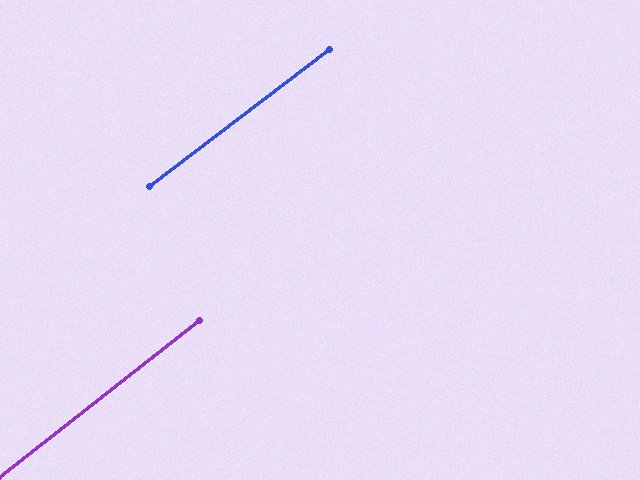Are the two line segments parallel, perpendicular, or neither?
Parallel — their directions differ by only 0.7°.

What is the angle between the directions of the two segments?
Approximately 1 degree.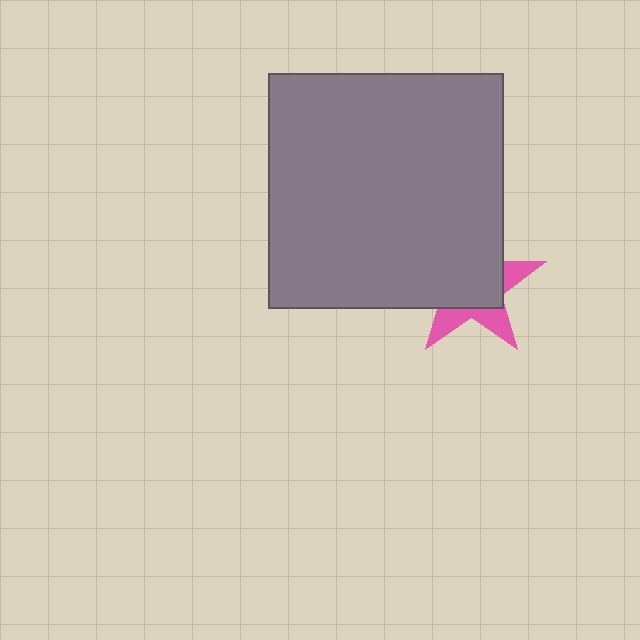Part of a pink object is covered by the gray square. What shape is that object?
It is a star.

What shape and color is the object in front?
The object in front is a gray square.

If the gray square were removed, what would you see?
You would see the complete pink star.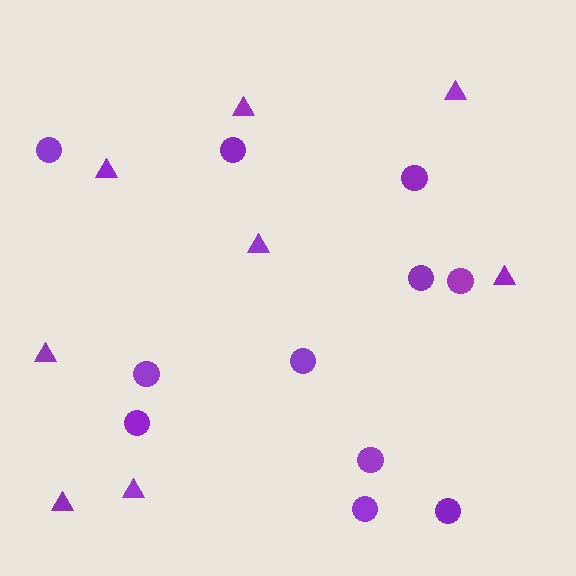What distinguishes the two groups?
There are 2 groups: one group of circles (11) and one group of triangles (8).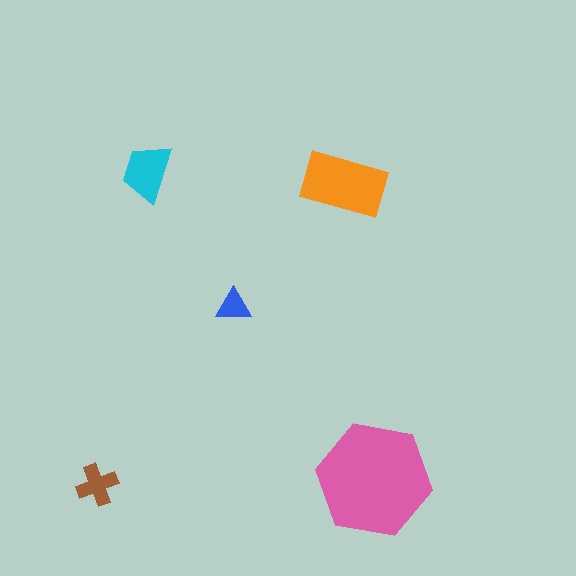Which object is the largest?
The pink hexagon.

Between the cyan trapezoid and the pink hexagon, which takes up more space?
The pink hexagon.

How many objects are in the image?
There are 5 objects in the image.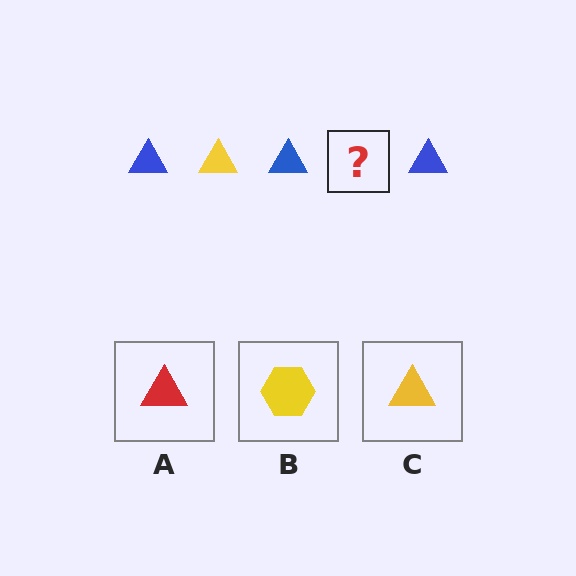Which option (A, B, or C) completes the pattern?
C.